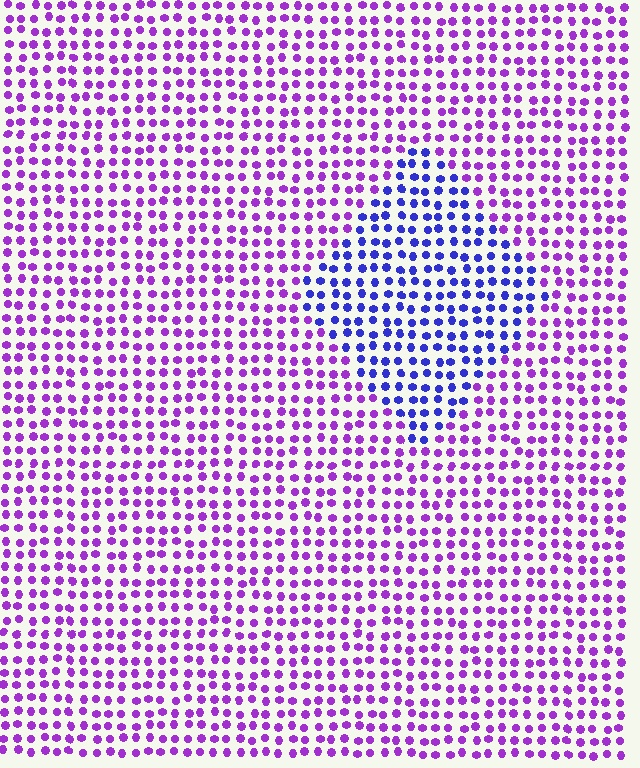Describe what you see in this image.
The image is filled with small purple elements in a uniform arrangement. A diamond-shaped region is visible where the elements are tinted to a slightly different hue, forming a subtle color boundary.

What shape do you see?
I see a diamond.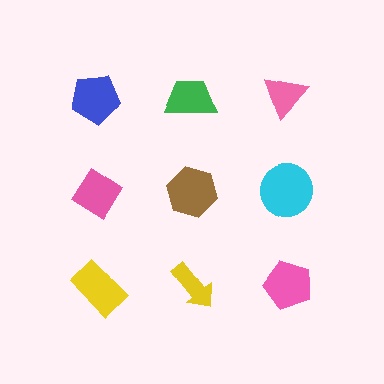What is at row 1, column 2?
A green trapezoid.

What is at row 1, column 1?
A blue pentagon.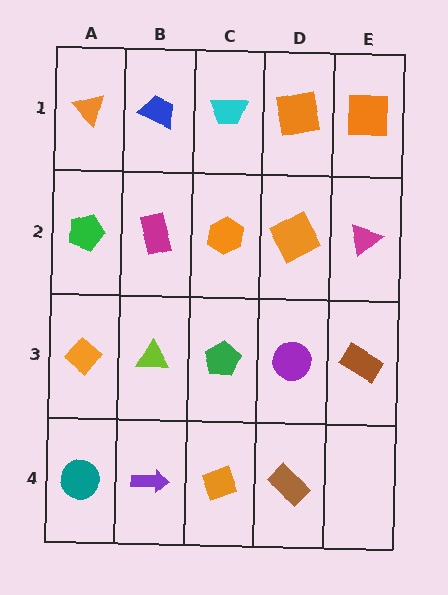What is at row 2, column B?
A magenta rectangle.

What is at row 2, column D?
An orange square.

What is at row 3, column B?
A lime triangle.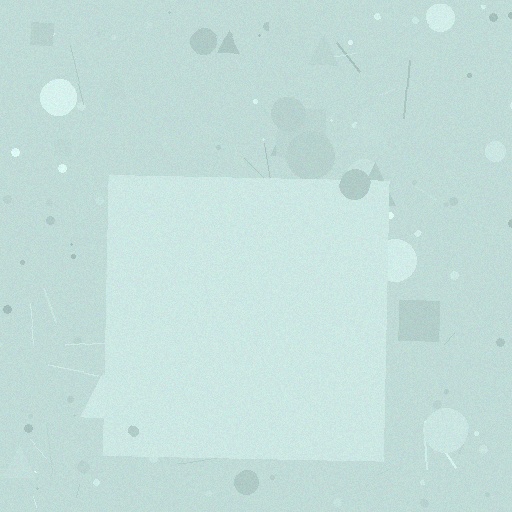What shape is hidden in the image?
A square is hidden in the image.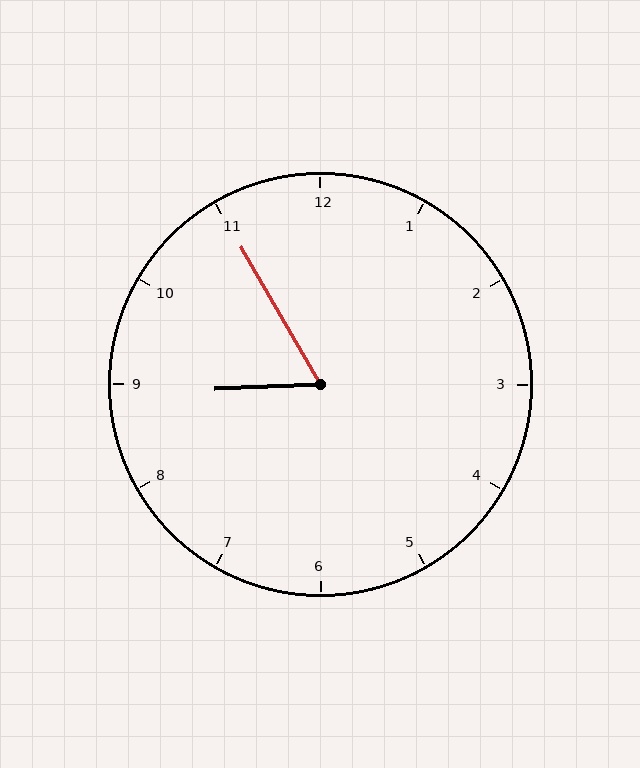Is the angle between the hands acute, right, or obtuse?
It is acute.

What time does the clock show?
8:55.